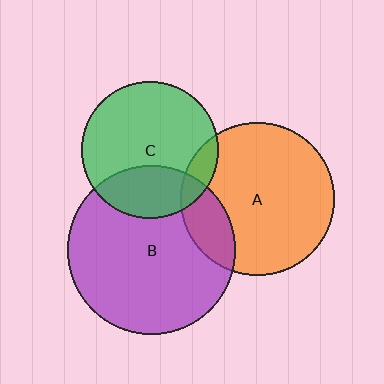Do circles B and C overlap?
Yes.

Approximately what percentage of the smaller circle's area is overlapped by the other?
Approximately 30%.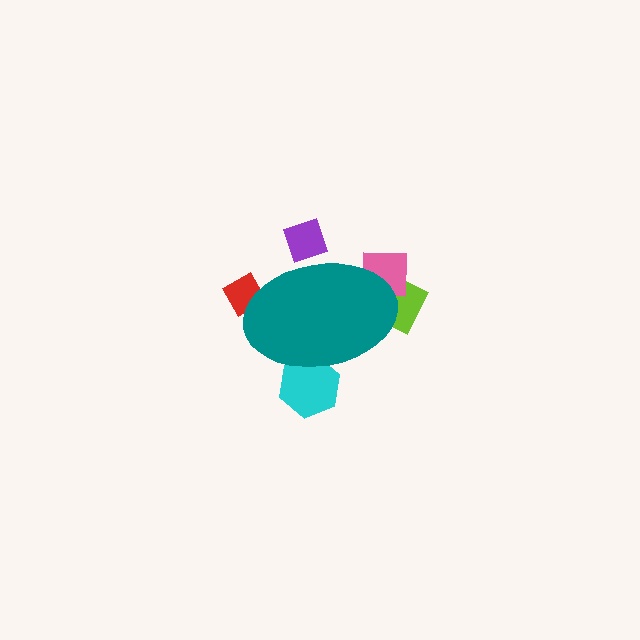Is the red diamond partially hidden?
Yes, the red diamond is partially hidden behind the teal ellipse.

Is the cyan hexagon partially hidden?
Yes, the cyan hexagon is partially hidden behind the teal ellipse.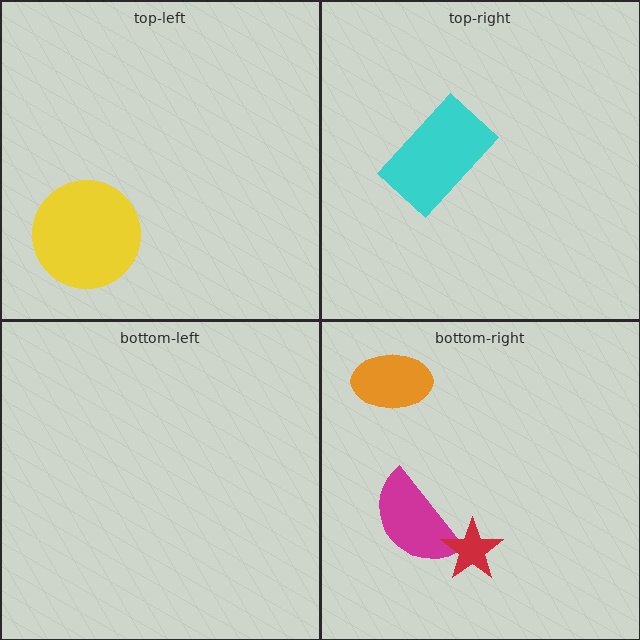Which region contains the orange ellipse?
The bottom-right region.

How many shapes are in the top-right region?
1.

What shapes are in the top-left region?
The yellow circle.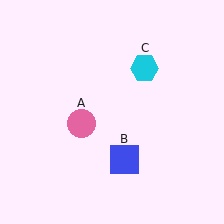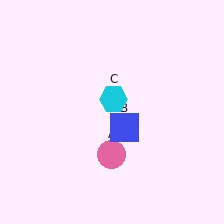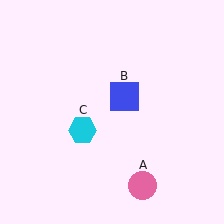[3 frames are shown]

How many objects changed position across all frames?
3 objects changed position: pink circle (object A), blue square (object B), cyan hexagon (object C).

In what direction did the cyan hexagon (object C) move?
The cyan hexagon (object C) moved down and to the left.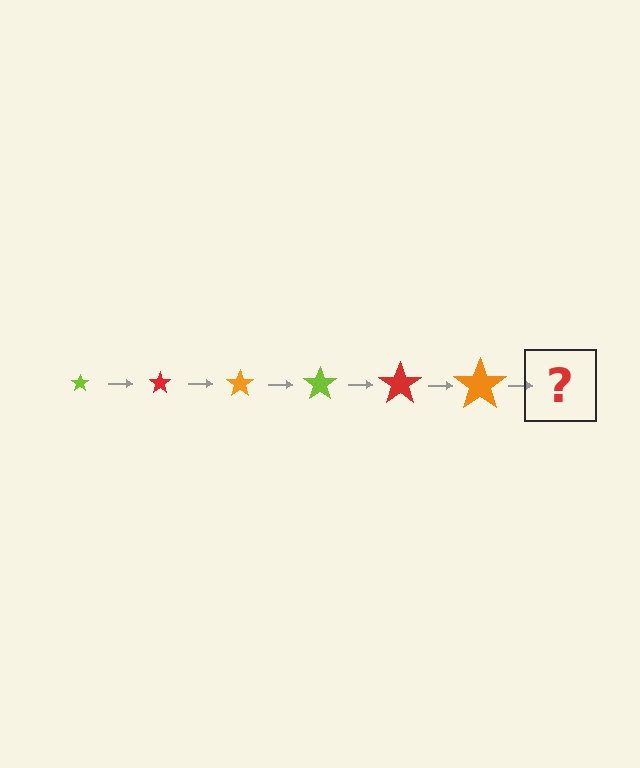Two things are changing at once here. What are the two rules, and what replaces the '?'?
The two rules are that the star grows larger each step and the color cycles through lime, red, and orange. The '?' should be a lime star, larger than the previous one.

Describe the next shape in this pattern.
It should be a lime star, larger than the previous one.